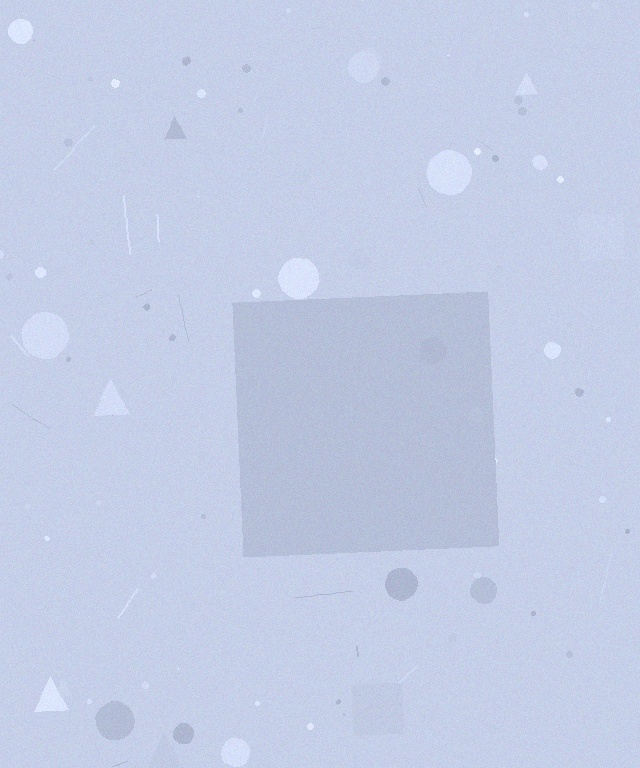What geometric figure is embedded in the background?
A square is embedded in the background.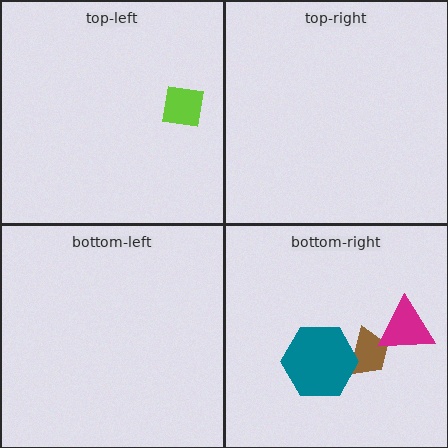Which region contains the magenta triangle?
The bottom-right region.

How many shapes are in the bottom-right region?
3.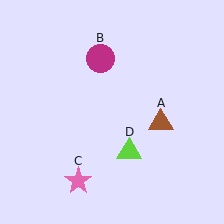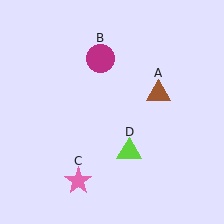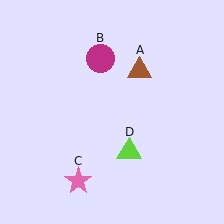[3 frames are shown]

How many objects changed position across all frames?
1 object changed position: brown triangle (object A).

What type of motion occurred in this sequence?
The brown triangle (object A) rotated counterclockwise around the center of the scene.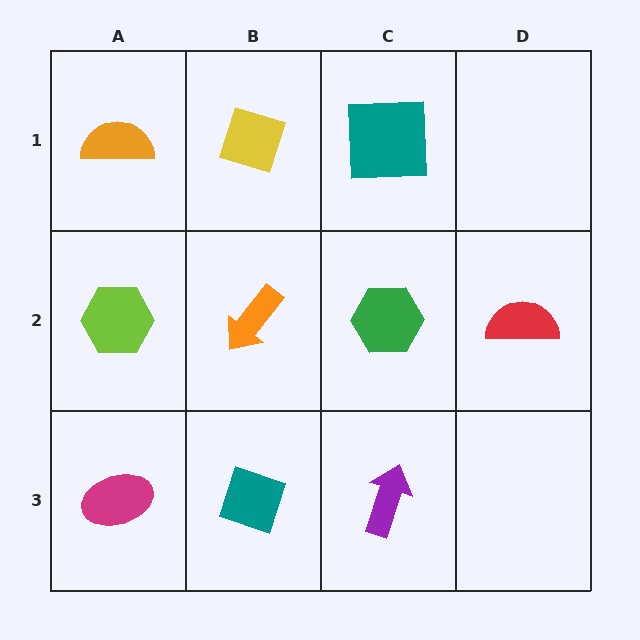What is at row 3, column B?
A teal diamond.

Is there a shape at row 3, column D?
No, that cell is empty.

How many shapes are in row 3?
3 shapes.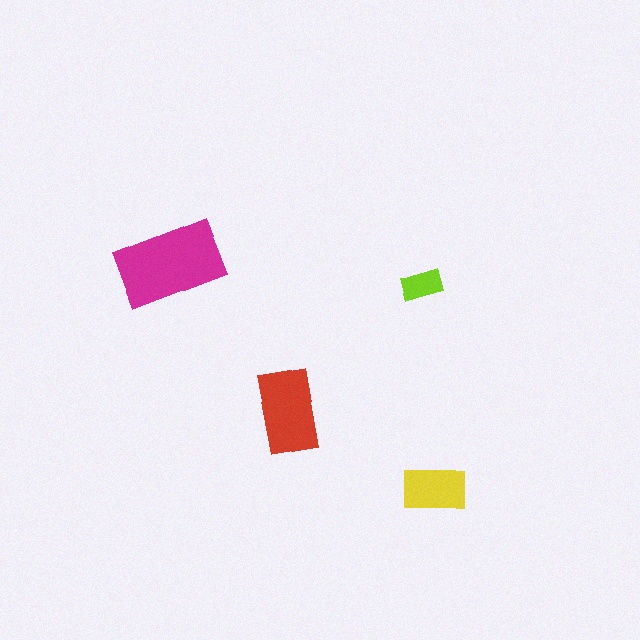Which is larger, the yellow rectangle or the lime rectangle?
The yellow one.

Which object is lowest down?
The yellow rectangle is bottommost.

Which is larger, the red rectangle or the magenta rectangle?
The magenta one.